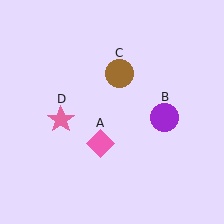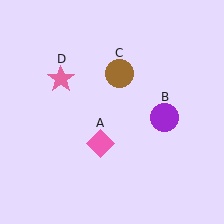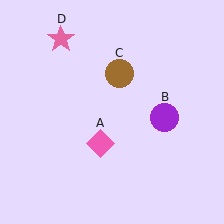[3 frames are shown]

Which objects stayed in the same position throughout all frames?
Pink diamond (object A) and purple circle (object B) and brown circle (object C) remained stationary.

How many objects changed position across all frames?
1 object changed position: pink star (object D).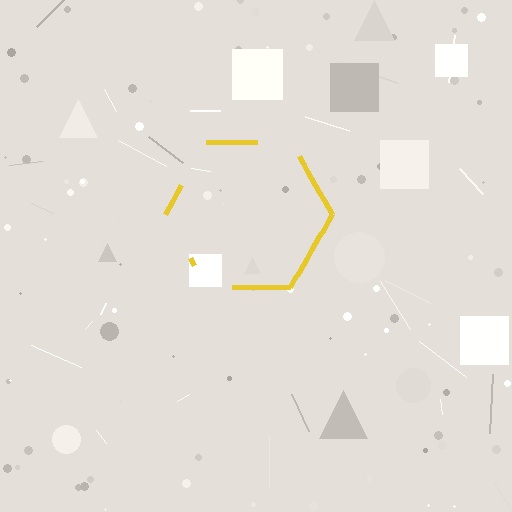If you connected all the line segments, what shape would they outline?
They would outline a hexagon.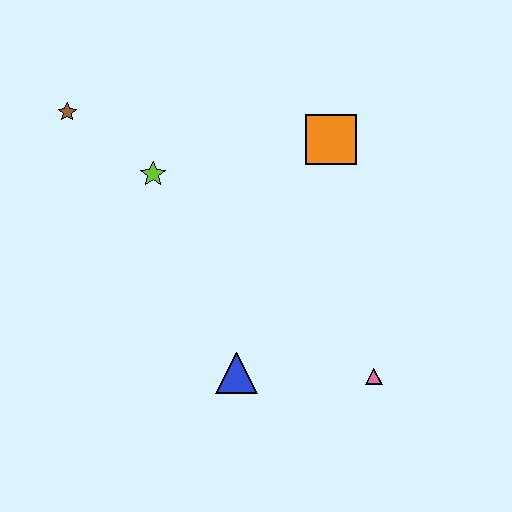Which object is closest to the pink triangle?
The blue triangle is closest to the pink triangle.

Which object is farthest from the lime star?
The pink triangle is farthest from the lime star.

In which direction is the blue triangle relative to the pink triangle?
The blue triangle is to the left of the pink triangle.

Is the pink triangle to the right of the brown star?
Yes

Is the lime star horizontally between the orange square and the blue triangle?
No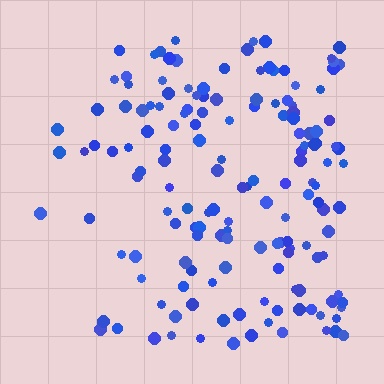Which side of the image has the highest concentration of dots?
The right.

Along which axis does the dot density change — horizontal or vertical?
Horizontal.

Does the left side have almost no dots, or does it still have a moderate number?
Still a moderate number, just noticeably fewer than the right.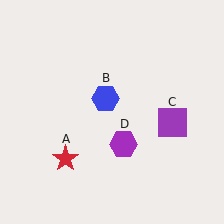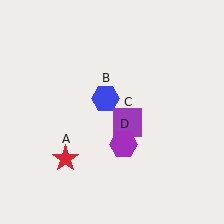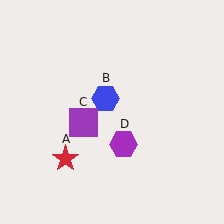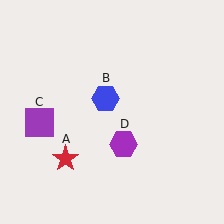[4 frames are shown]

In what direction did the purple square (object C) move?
The purple square (object C) moved left.